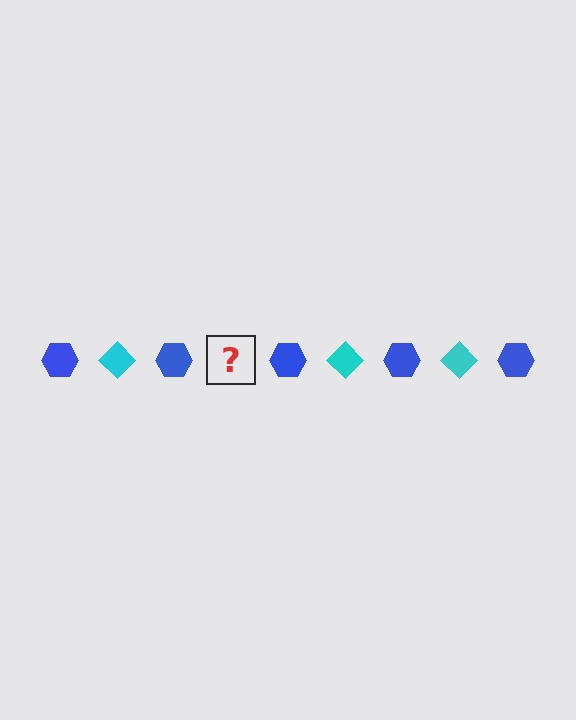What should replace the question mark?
The question mark should be replaced with a cyan diamond.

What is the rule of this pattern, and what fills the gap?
The rule is that the pattern alternates between blue hexagon and cyan diamond. The gap should be filled with a cyan diamond.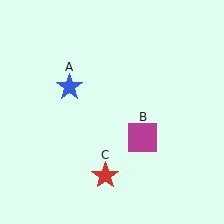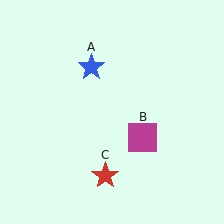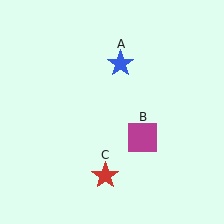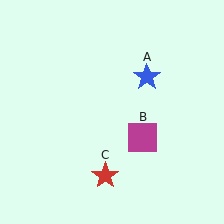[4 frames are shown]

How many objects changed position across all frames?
1 object changed position: blue star (object A).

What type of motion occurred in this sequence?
The blue star (object A) rotated clockwise around the center of the scene.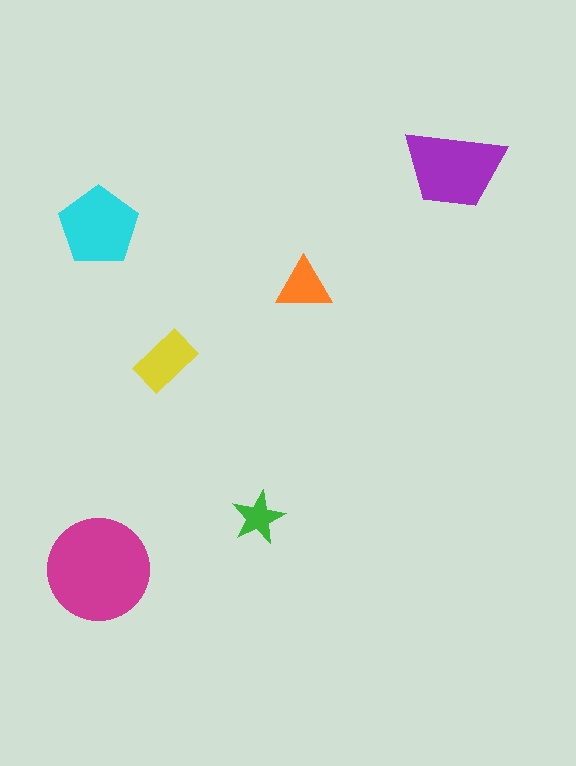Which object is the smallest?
The green star.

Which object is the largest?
The magenta circle.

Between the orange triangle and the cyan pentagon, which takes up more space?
The cyan pentagon.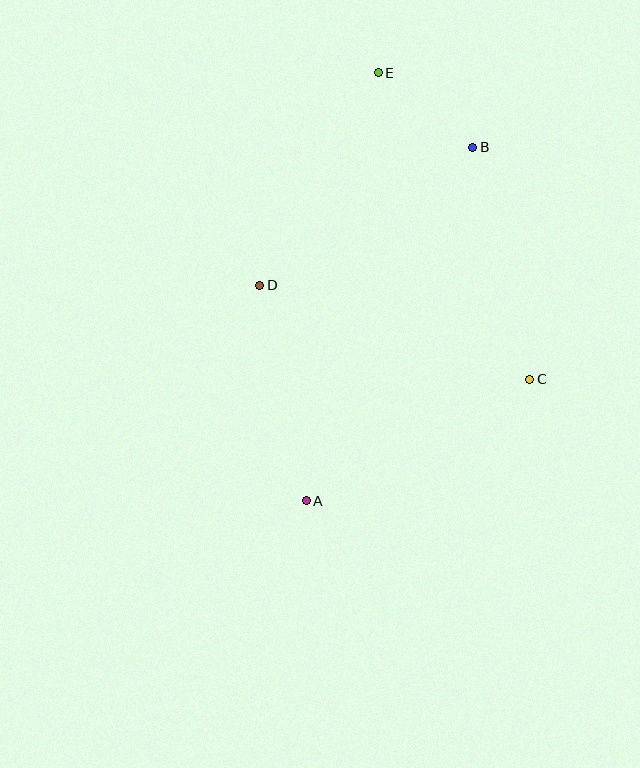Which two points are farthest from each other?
Points A and E are farthest from each other.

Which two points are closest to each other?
Points B and E are closest to each other.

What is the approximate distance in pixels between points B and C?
The distance between B and C is approximately 239 pixels.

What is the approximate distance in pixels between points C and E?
The distance between C and E is approximately 342 pixels.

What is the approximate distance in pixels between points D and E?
The distance between D and E is approximately 244 pixels.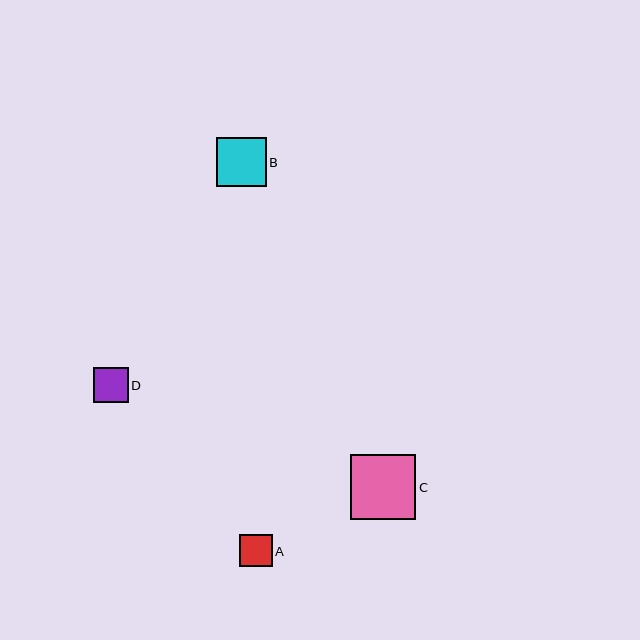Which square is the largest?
Square C is the largest with a size of approximately 65 pixels.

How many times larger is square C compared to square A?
Square C is approximately 2.0 times the size of square A.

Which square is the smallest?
Square A is the smallest with a size of approximately 33 pixels.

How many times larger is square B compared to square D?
Square B is approximately 1.4 times the size of square D.